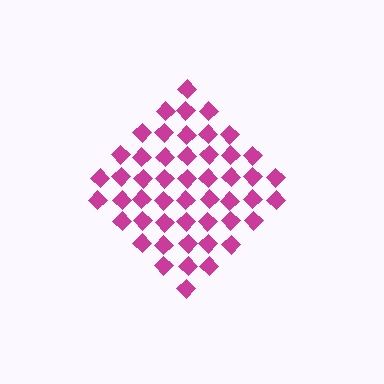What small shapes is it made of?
It is made of small diamonds.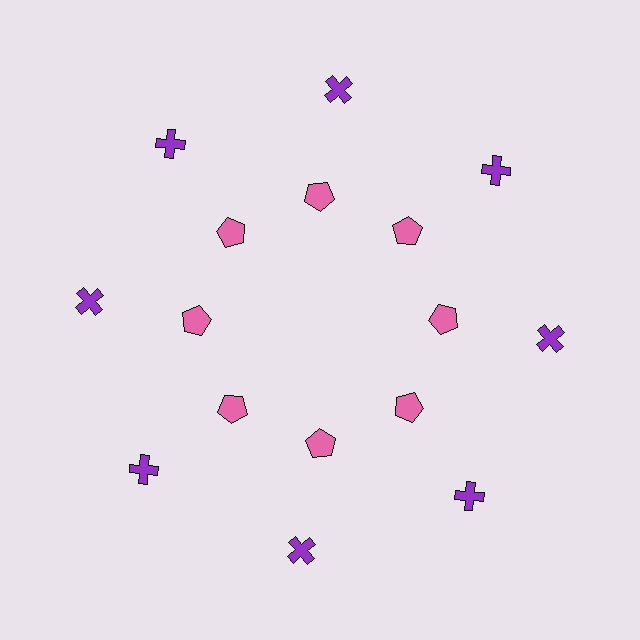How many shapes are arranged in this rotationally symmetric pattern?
There are 16 shapes, arranged in 8 groups of 2.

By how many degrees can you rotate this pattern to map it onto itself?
The pattern maps onto itself every 45 degrees of rotation.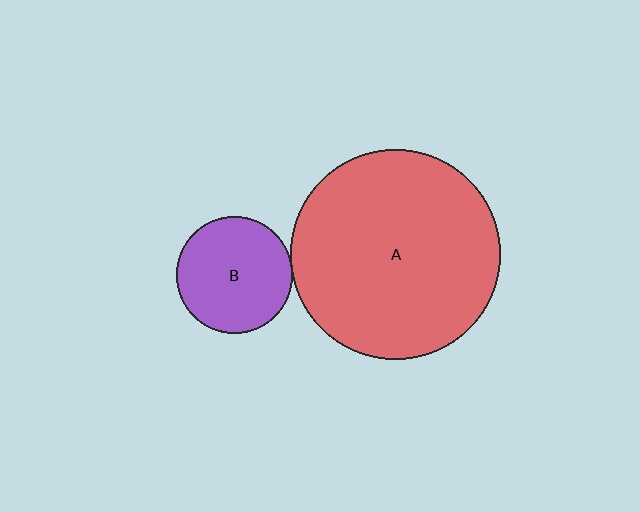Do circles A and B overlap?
Yes.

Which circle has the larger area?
Circle A (red).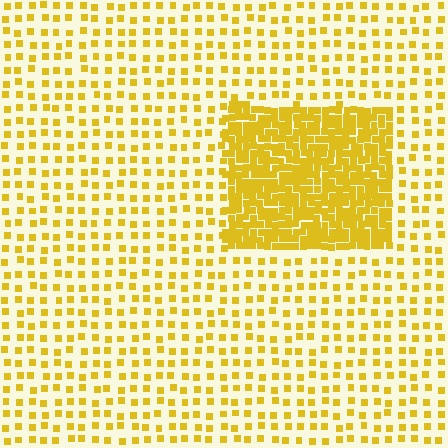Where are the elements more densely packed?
The elements are more densely packed inside the rectangle boundary.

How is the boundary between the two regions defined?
The boundary is defined by a change in element density (approximately 3.2x ratio). All elements are the same color, size, and shape.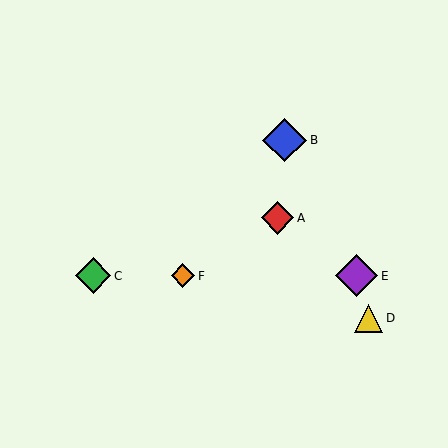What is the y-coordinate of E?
Object E is at y≈276.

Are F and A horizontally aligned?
No, F is at y≈276 and A is at y≈218.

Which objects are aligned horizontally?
Objects C, E, F are aligned horizontally.